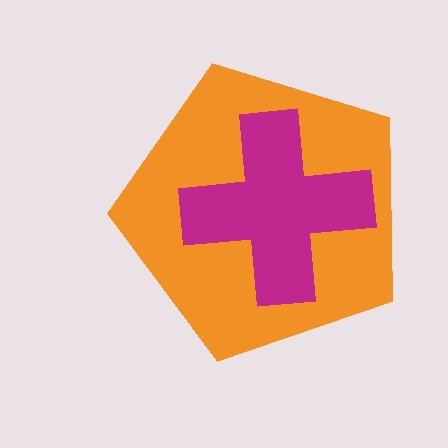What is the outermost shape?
The orange pentagon.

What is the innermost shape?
The magenta cross.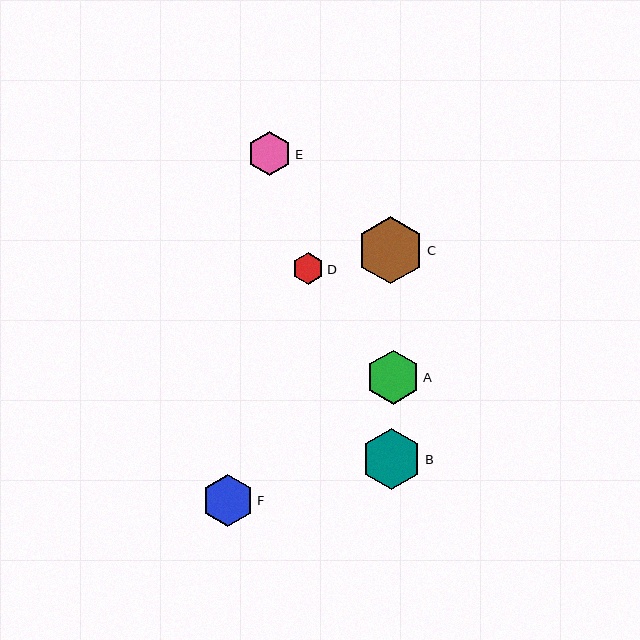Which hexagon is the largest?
Hexagon C is the largest with a size of approximately 67 pixels.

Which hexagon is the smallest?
Hexagon D is the smallest with a size of approximately 31 pixels.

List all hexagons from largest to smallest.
From largest to smallest: C, B, A, F, E, D.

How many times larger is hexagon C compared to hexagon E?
Hexagon C is approximately 1.5 times the size of hexagon E.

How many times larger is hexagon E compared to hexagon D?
Hexagon E is approximately 1.4 times the size of hexagon D.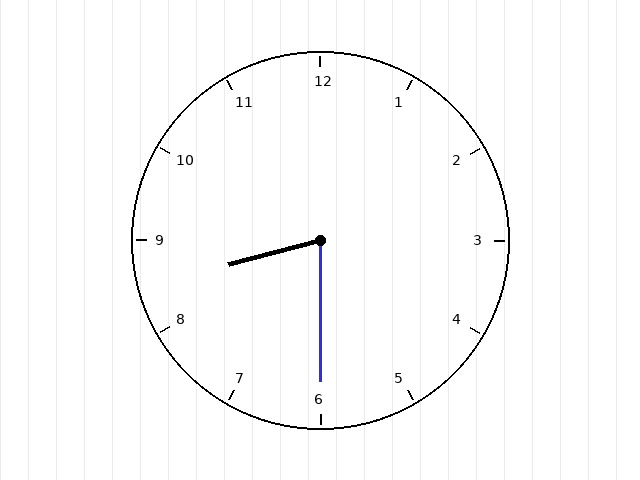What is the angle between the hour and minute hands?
Approximately 75 degrees.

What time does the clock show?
8:30.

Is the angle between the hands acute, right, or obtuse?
It is acute.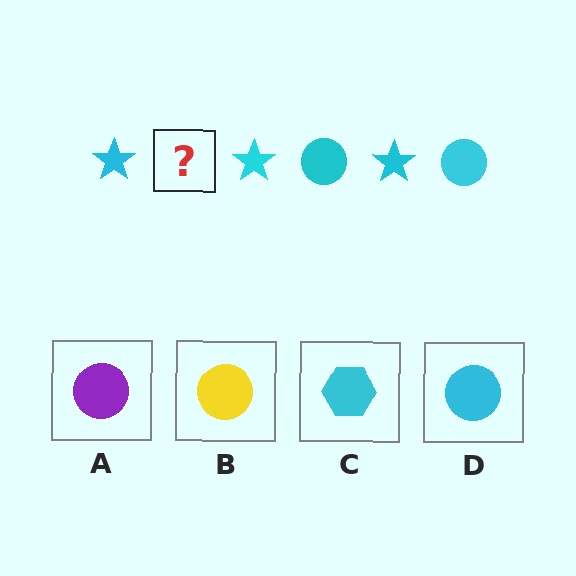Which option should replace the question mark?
Option D.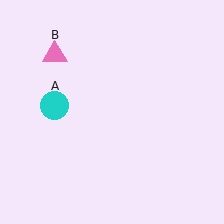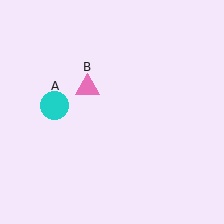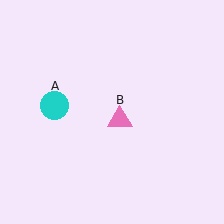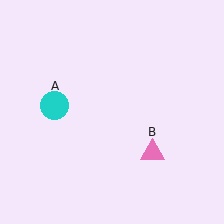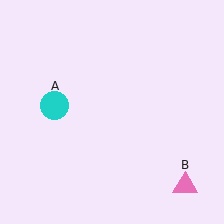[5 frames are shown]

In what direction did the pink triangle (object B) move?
The pink triangle (object B) moved down and to the right.